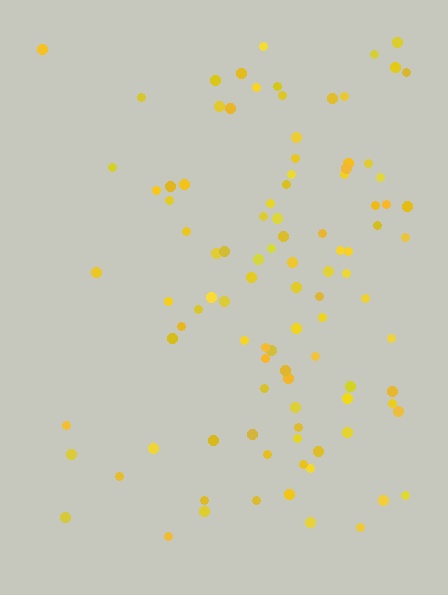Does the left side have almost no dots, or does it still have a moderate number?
Still a moderate number, just noticeably fewer than the right.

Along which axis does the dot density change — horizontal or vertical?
Horizontal.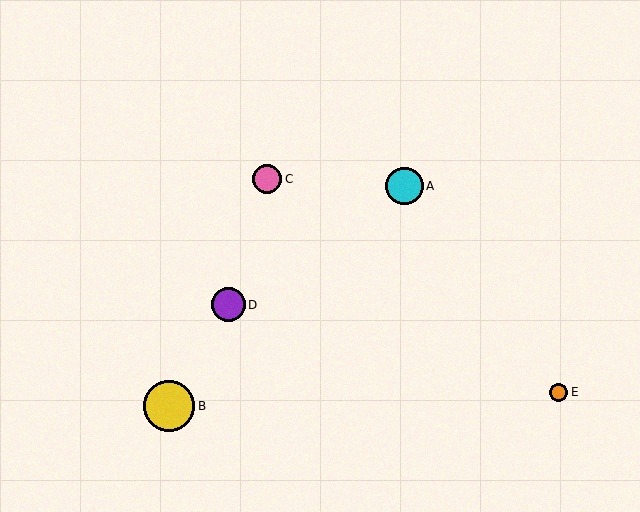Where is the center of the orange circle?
The center of the orange circle is at (559, 393).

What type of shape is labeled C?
Shape C is a pink circle.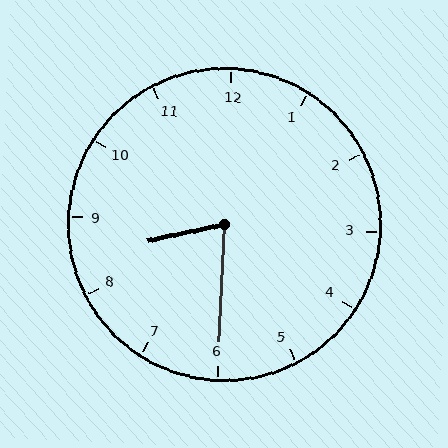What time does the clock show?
8:30.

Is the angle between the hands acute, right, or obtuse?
It is acute.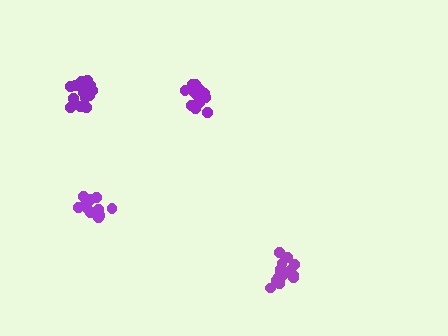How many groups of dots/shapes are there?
There are 4 groups.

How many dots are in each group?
Group 1: 16 dots, Group 2: 13 dots, Group 3: 18 dots, Group 4: 18 dots (65 total).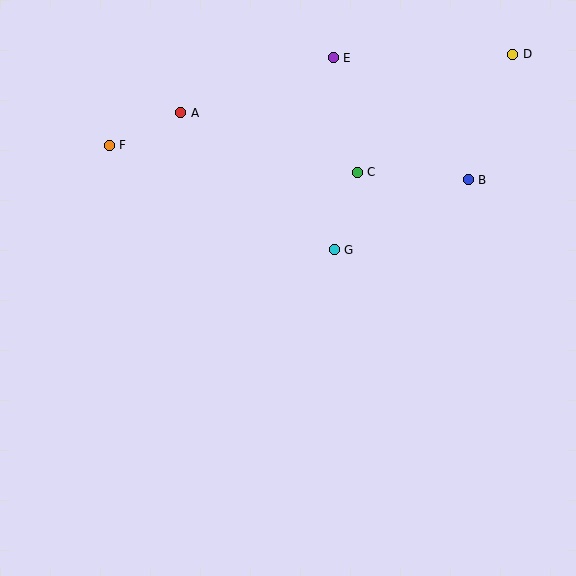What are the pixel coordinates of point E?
Point E is at (333, 58).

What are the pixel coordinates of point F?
Point F is at (109, 145).